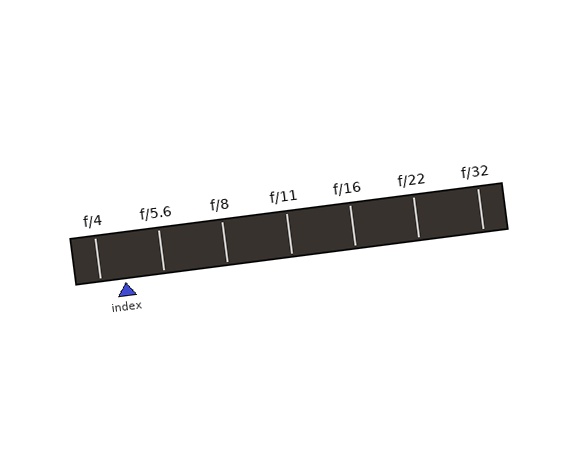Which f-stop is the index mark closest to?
The index mark is closest to f/4.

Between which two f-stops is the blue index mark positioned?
The index mark is between f/4 and f/5.6.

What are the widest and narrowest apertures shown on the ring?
The widest aperture shown is f/4 and the narrowest is f/32.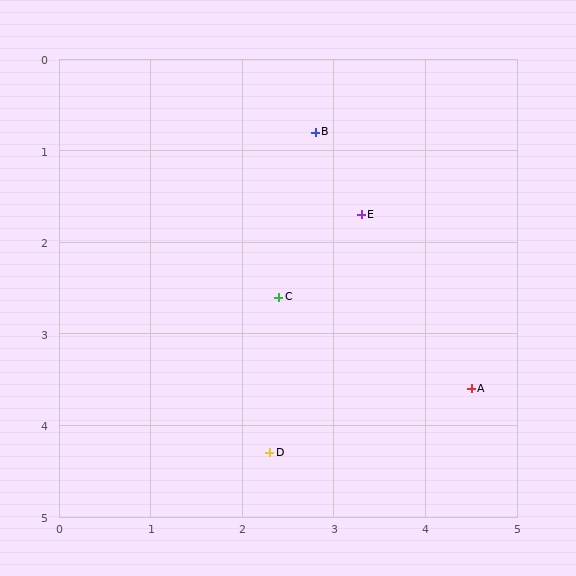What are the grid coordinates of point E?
Point E is at approximately (3.3, 1.7).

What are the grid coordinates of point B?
Point B is at approximately (2.8, 0.8).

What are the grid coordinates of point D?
Point D is at approximately (2.3, 4.3).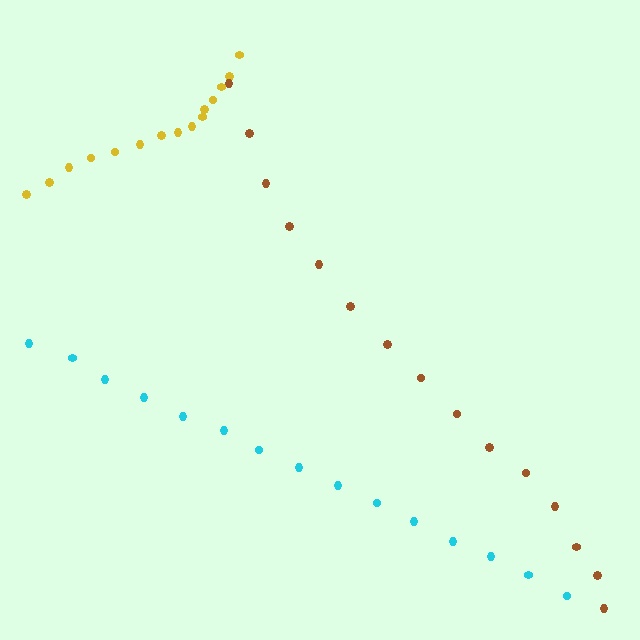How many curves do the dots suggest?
There are 3 distinct paths.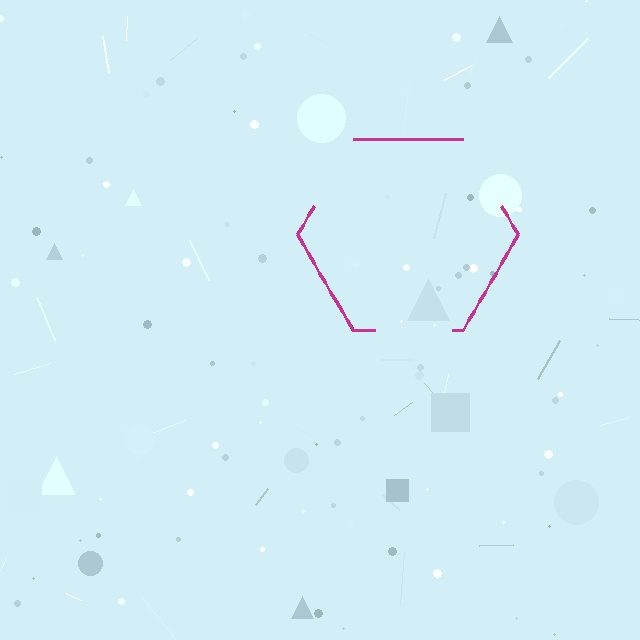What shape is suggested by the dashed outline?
The dashed outline suggests a hexagon.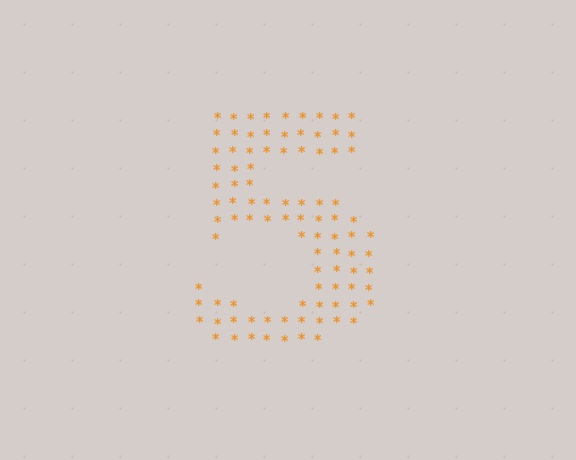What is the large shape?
The large shape is the digit 5.